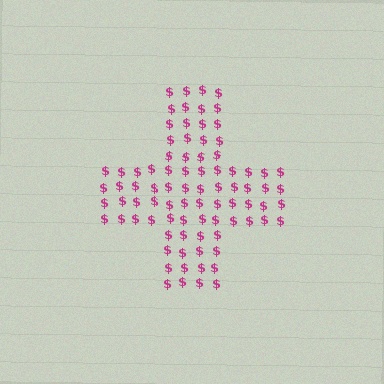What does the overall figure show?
The overall figure shows a cross.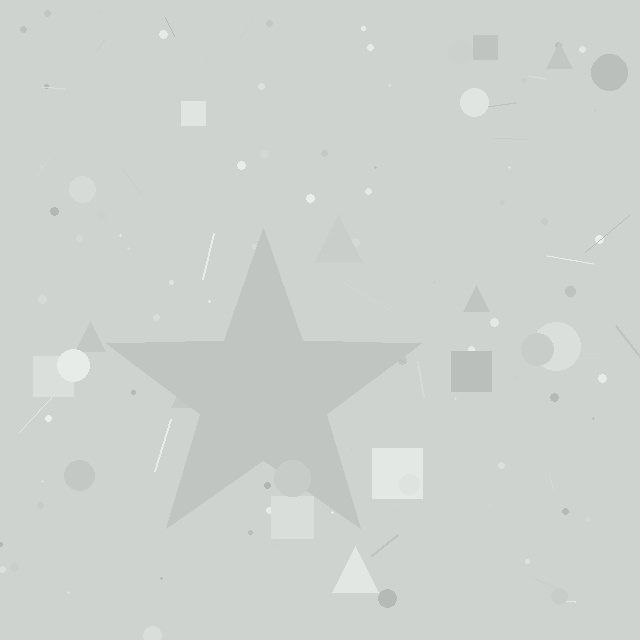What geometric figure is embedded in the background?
A star is embedded in the background.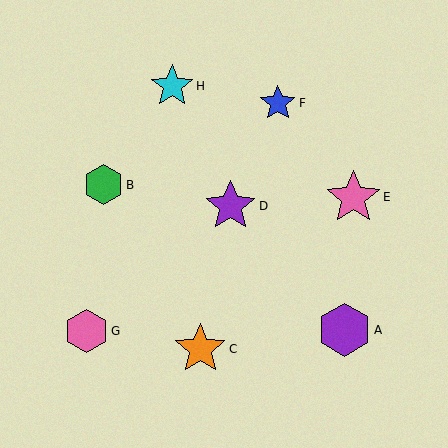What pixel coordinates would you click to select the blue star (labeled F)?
Click at (278, 103) to select the blue star F.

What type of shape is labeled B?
Shape B is a green hexagon.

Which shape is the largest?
The pink star (labeled E) is the largest.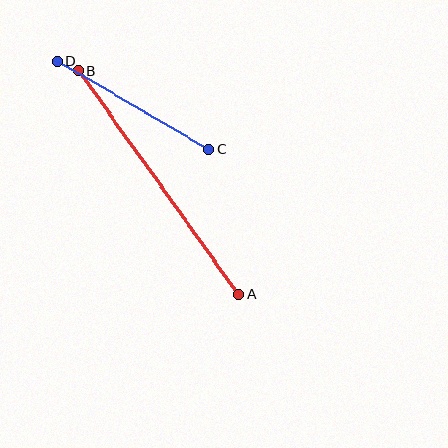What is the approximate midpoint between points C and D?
The midpoint is at approximately (133, 105) pixels.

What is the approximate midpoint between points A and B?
The midpoint is at approximately (159, 182) pixels.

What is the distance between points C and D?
The distance is approximately 175 pixels.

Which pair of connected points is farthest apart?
Points A and B are farthest apart.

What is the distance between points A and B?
The distance is approximately 275 pixels.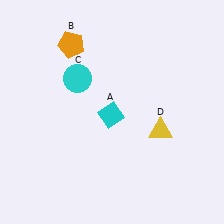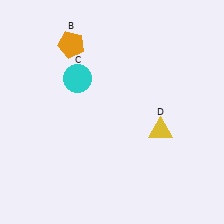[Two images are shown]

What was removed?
The cyan diamond (A) was removed in Image 2.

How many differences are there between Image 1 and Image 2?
There is 1 difference between the two images.